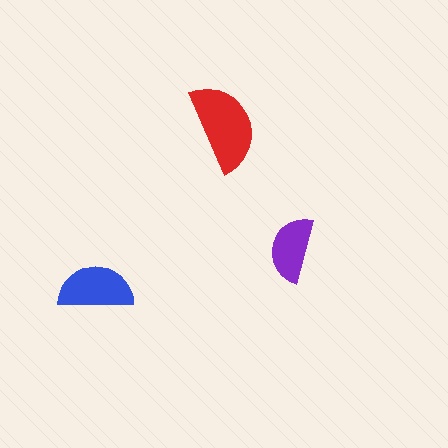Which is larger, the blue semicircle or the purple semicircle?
The blue one.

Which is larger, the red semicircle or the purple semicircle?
The red one.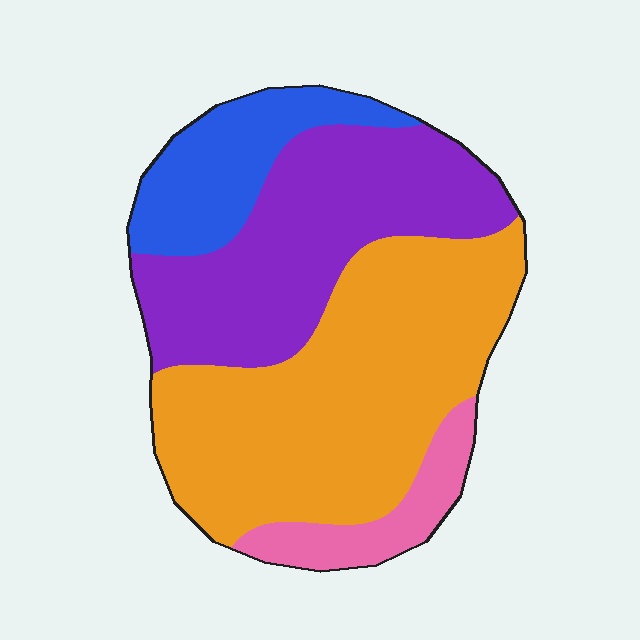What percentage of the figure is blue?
Blue takes up about one eighth (1/8) of the figure.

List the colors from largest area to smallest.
From largest to smallest: orange, purple, blue, pink.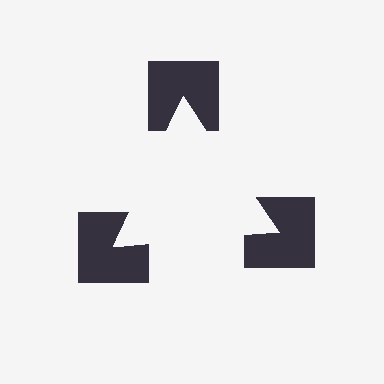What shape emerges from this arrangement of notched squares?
An illusory triangle — its edges are inferred from the aligned wedge cuts in the notched squares, not physically drawn.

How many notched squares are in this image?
There are 3 — one at each vertex of the illusory triangle.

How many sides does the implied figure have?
3 sides.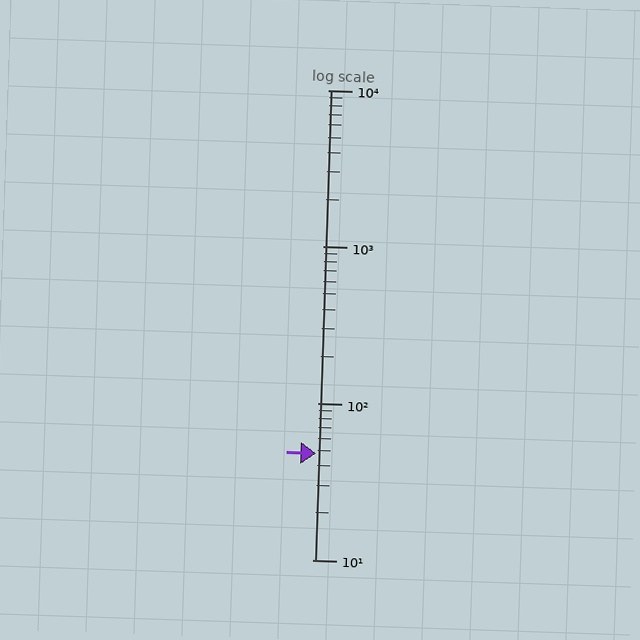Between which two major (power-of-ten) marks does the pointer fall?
The pointer is between 10 and 100.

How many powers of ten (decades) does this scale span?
The scale spans 3 decades, from 10 to 10000.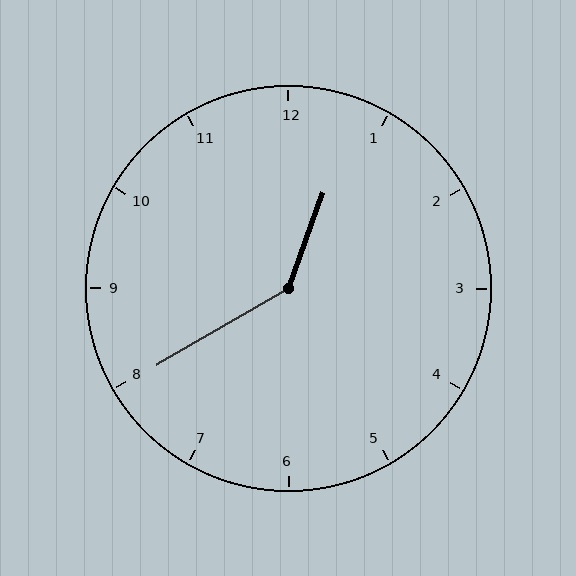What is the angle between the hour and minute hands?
Approximately 140 degrees.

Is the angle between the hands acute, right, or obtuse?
It is obtuse.